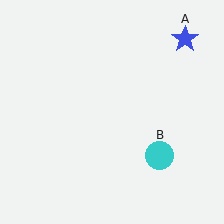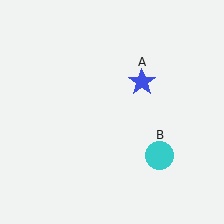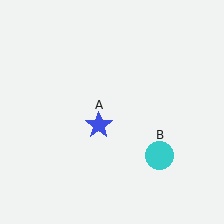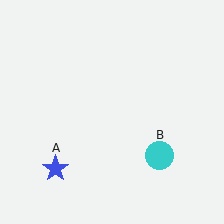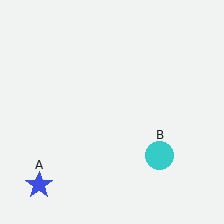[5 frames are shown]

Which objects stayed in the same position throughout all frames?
Cyan circle (object B) remained stationary.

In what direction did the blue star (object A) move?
The blue star (object A) moved down and to the left.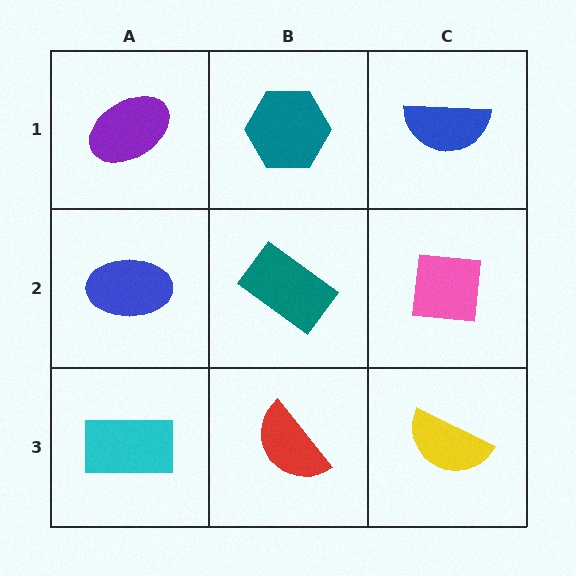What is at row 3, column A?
A cyan rectangle.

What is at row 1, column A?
A purple ellipse.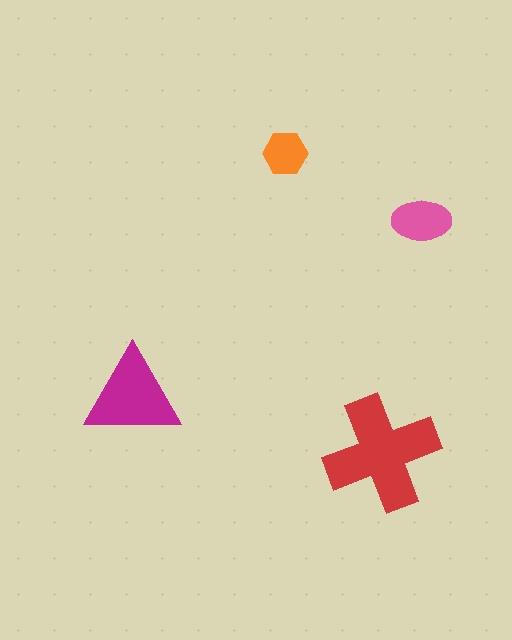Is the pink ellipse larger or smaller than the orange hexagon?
Larger.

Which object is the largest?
The red cross.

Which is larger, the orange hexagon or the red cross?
The red cross.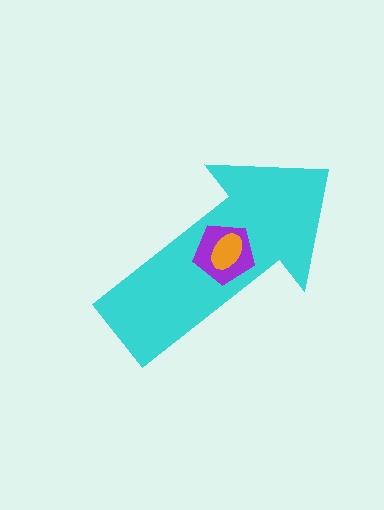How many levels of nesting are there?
3.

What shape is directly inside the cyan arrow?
The purple pentagon.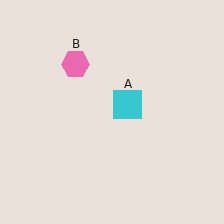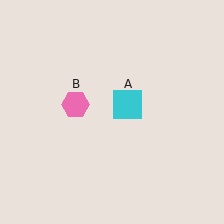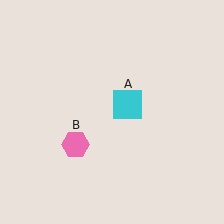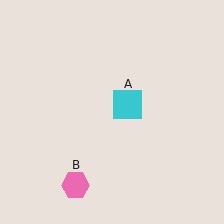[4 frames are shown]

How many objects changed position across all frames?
1 object changed position: pink hexagon (object B).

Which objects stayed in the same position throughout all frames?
Cyan square (object A) remained stationary.